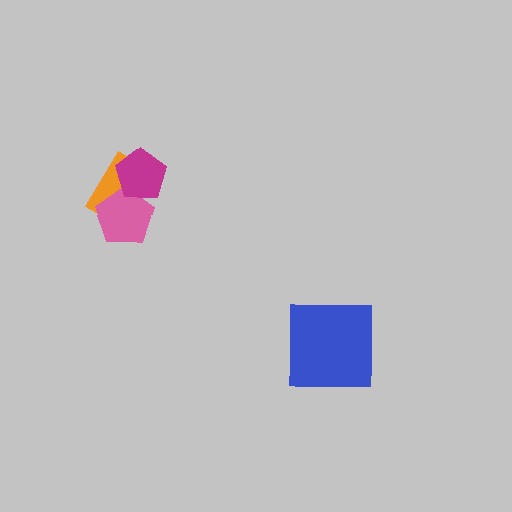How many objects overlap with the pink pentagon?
2 objects overlap with the pink pentagon.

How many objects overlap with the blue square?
0 objects overlap with the blue square.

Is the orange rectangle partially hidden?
Yes, it is partially covered by another shape.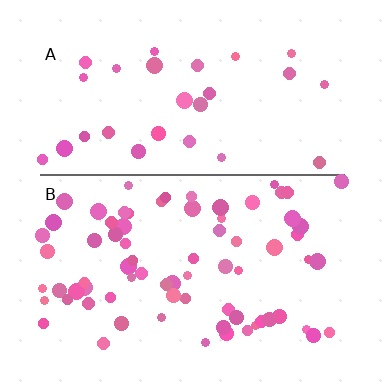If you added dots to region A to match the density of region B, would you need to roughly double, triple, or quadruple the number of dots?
Approximately triple.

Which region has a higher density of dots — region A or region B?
B (the bottom).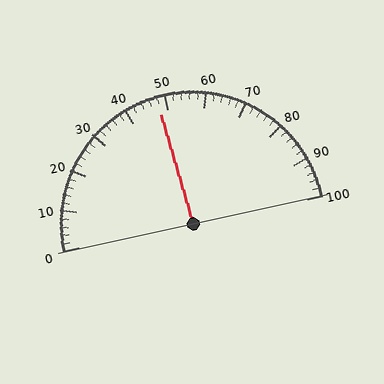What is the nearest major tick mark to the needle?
The nearest major tick mark is 50.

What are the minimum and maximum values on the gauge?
The gauge ranges from 0 to 100.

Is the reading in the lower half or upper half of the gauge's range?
The reading is in the lower half of the range (0 to 100).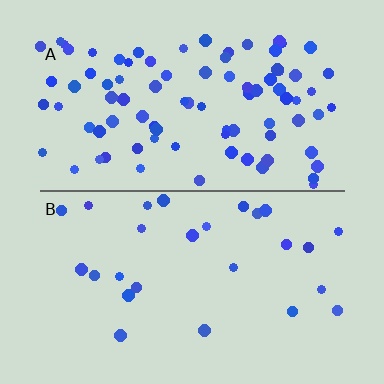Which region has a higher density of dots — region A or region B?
A (the top).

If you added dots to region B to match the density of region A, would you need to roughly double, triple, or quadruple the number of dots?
Approximately triple.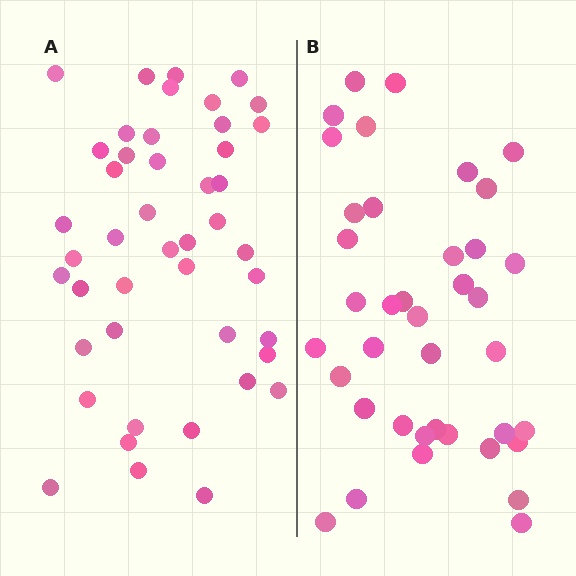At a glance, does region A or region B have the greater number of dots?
Region A (the left region) has more dots.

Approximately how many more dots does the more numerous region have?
Region A has about 6 more dots than region B.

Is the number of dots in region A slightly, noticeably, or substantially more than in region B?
Region A has only slightly more — the two regions are fairly close. The ratio is roughly 1.2 to 1.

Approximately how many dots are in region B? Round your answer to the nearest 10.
About 40 dots. (The exact count is 39, which rounds to 40.)